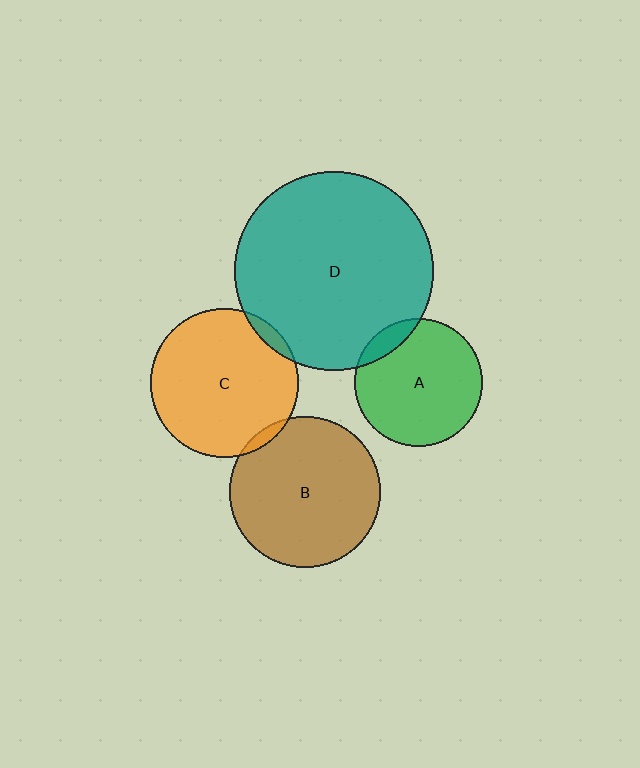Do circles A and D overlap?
Yes.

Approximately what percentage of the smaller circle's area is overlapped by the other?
Approximately 10%.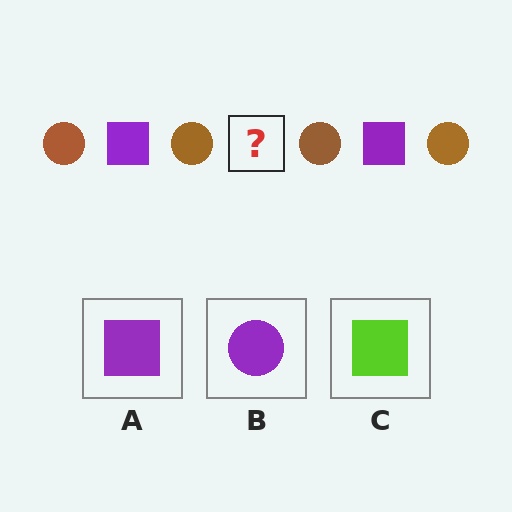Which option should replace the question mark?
Option A.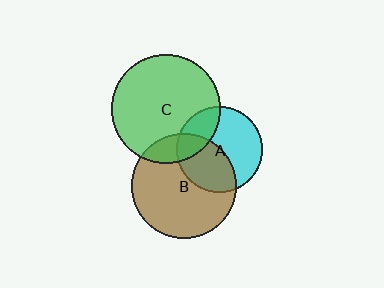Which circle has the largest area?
Circle C (green).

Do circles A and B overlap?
Yes.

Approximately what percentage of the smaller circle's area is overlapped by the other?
Approximately 45%.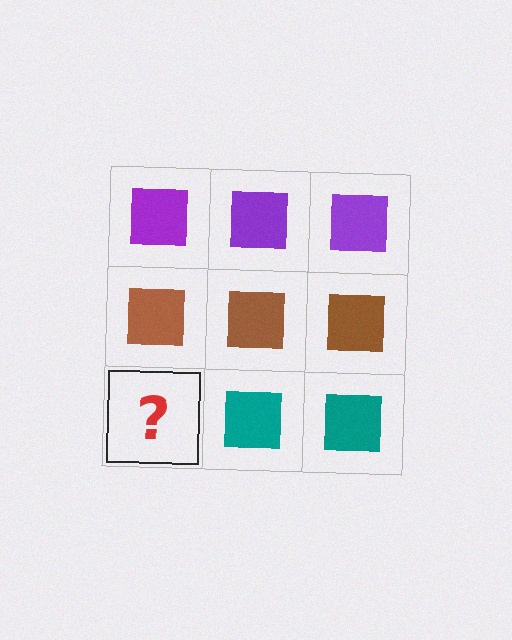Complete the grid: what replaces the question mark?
The question mark should be replaced with a teal square.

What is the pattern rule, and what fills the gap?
The rule is that each row has a consistent color. The gap should be filled with a teal square.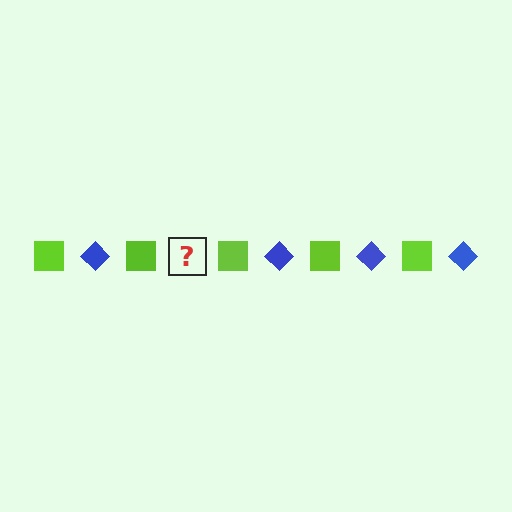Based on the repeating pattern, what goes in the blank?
The blank should be a blue diamond.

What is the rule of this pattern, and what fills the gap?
The rule is that the pattern alternates between lime square and blue diamond. The gap should be filled with a blue diamond.